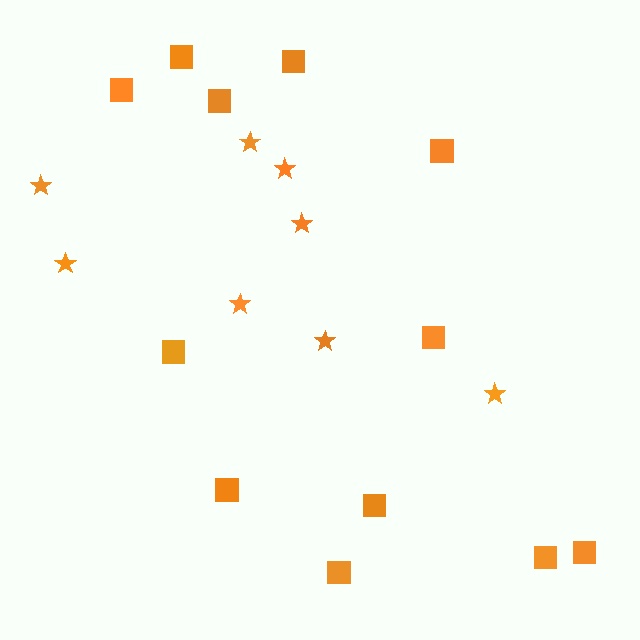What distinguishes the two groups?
There are 2 groups: one group of stars (8) and one group of squares (12).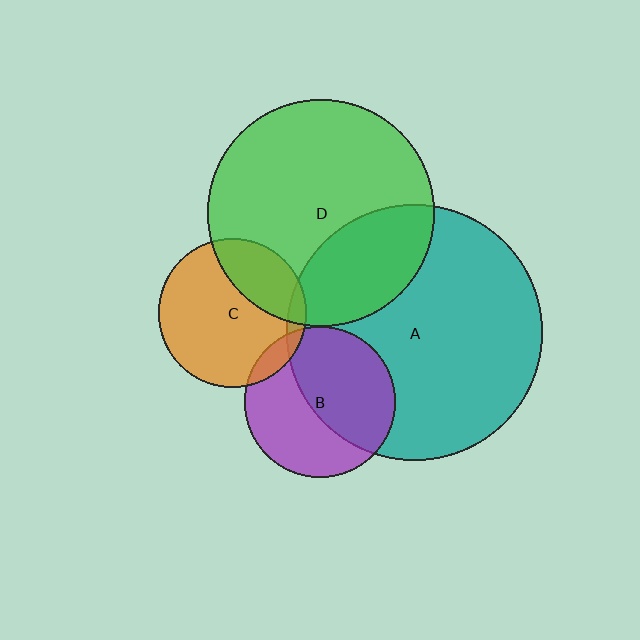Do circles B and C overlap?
Yes.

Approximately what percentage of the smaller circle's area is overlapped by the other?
Approximately 10%.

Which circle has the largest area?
Circle A (teal).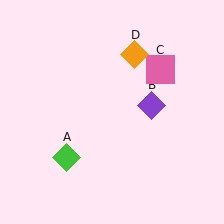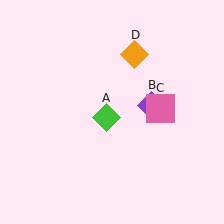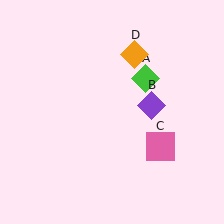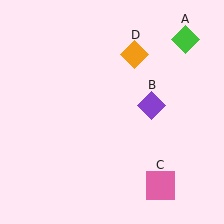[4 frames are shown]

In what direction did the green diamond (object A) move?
The green diamond (object A) moved up and to the right.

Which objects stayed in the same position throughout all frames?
Purple diamond (object B) and orange diamond (object D) remained stationary.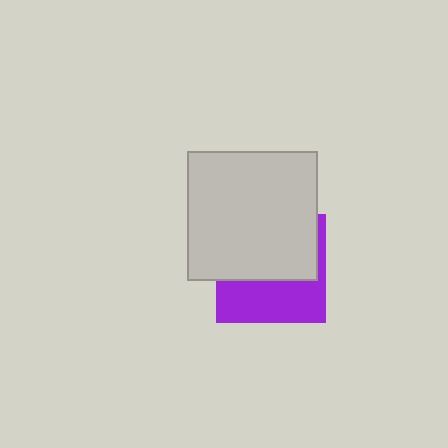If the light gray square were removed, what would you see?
You would see the complete purple square.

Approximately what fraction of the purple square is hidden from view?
Roughly 57% of the purple square is hidden behind the light gray square.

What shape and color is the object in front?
The object in front is a light gray square.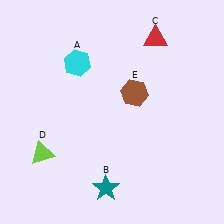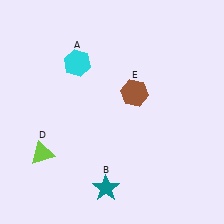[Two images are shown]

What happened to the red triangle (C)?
The red triangle (C) was removed in Image 2. It was in the top-right area of Image 1.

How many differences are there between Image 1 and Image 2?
There is 1 difference between the two images.